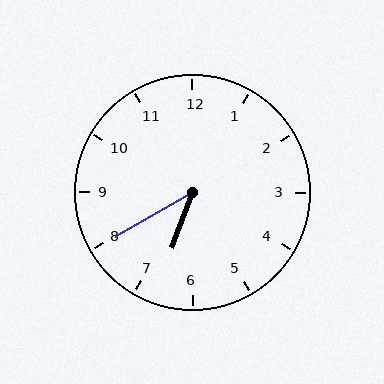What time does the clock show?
6:40.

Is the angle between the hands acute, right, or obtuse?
It is acute.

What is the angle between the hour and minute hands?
Approximately 40 degrees.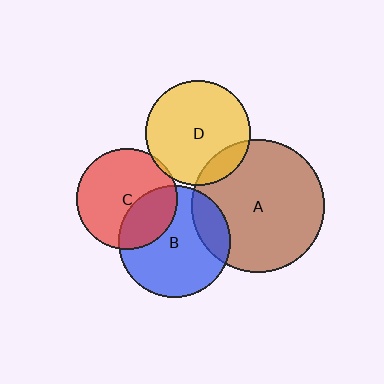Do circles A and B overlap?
Yes.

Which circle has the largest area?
Circle A (brown).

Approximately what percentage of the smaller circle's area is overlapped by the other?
Approximately 20%.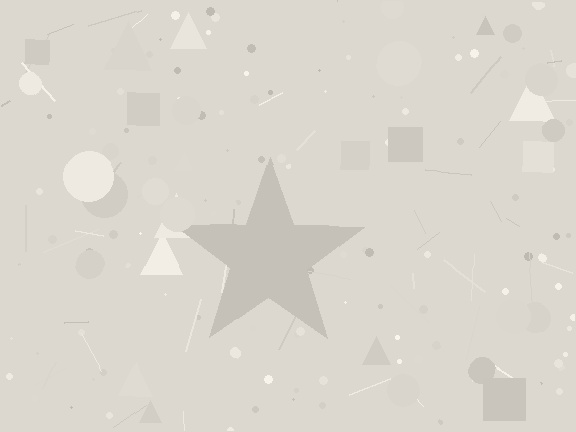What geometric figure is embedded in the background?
A star is embedded in the background.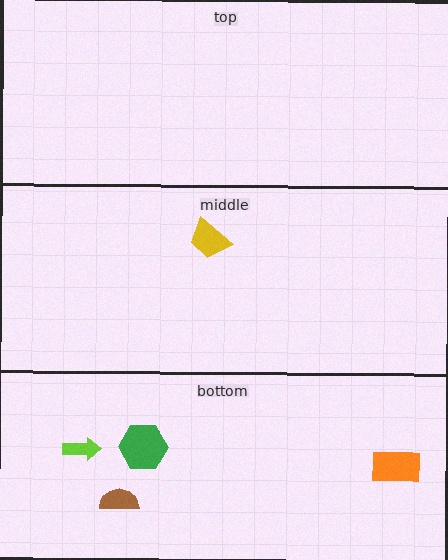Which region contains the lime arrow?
The bottom region.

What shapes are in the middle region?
The yellow trapezoid.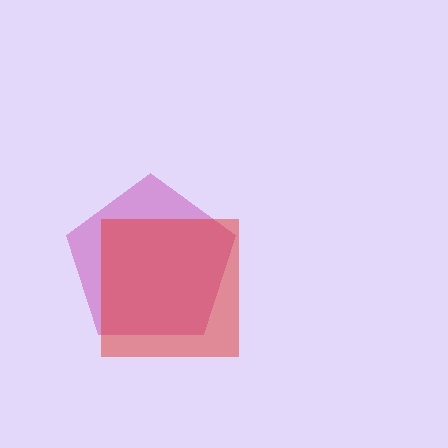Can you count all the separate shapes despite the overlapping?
Yes, there are 2 separate shapes.